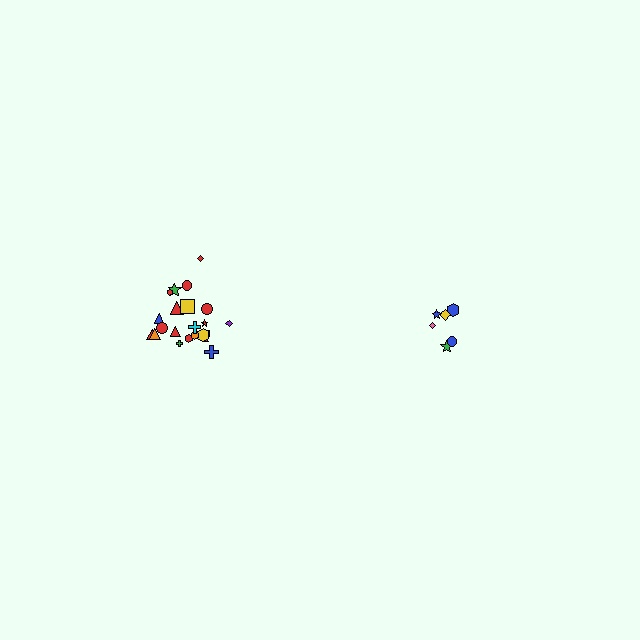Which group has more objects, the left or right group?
The left group.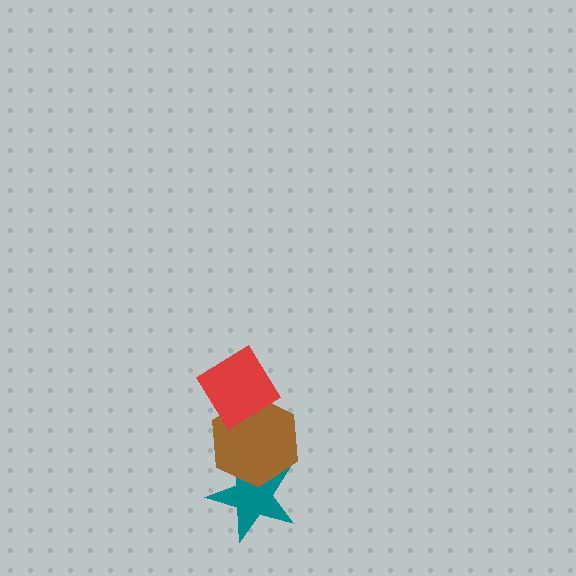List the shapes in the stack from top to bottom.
From top to bottom: the red diamond, the brown hexagon, the teal star.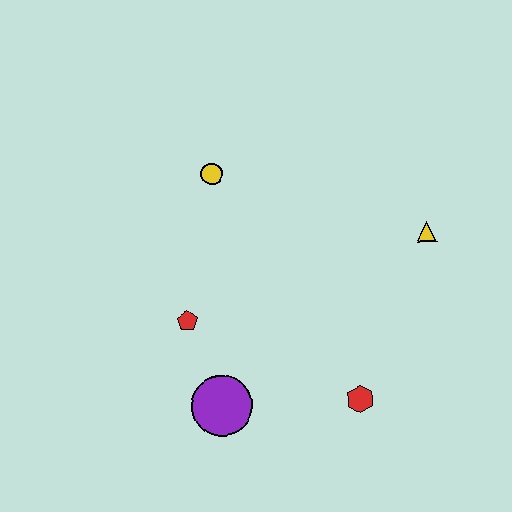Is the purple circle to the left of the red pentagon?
No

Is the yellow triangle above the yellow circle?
No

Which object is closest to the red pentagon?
The purple circle is closest to the red pentagon.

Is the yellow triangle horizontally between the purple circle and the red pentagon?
No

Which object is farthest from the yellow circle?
The red hexagon is farthest from the yellow circle.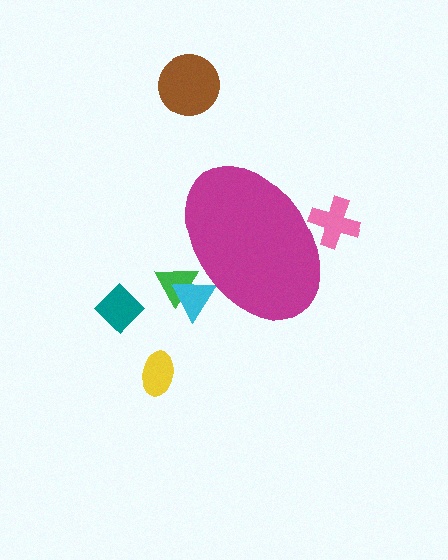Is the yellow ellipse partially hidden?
No, the yellow ellipse is fully visible.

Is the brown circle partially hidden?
No, the brown circle is fully visible.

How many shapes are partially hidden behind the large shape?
3 shapes are partially hidden.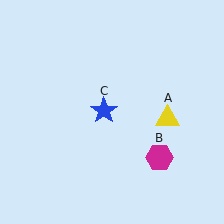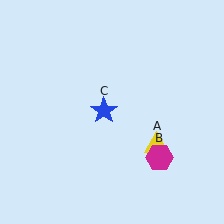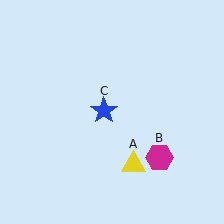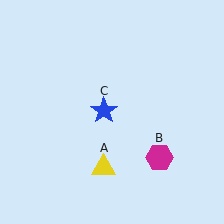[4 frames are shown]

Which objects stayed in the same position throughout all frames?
Magenta hexagon (object B) and blue star (object C) remained stationary.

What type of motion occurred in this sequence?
The yellow triangle (object A) rotated clockwise around the center of the scene.